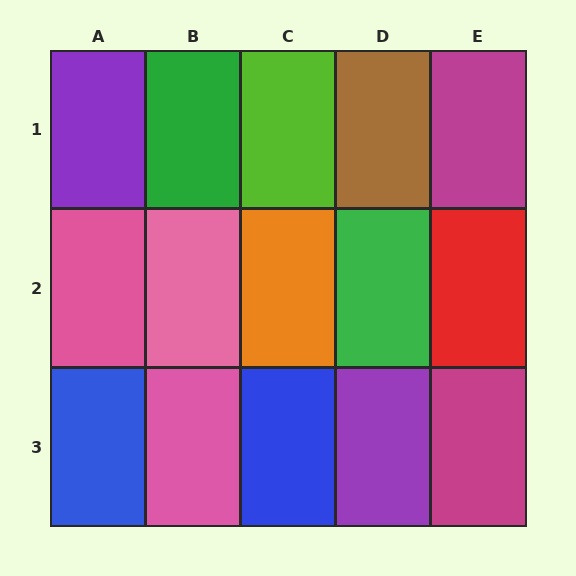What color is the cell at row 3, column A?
Blue.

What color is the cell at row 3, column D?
Purple.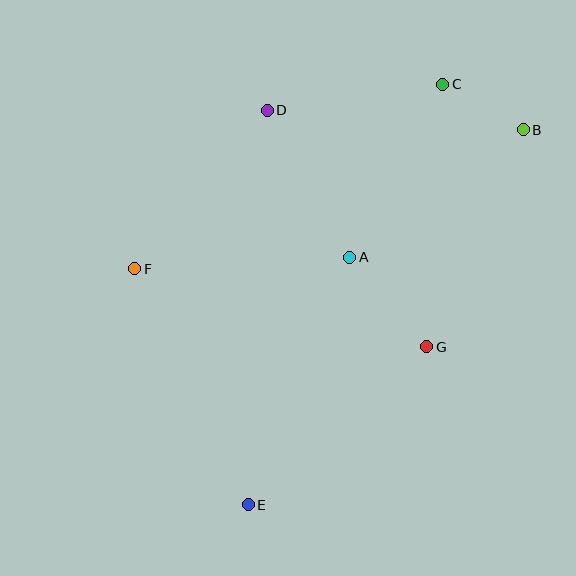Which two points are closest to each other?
Points B and C are closest to each other.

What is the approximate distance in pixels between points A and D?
The distance between A and D is approximately 168 pixels.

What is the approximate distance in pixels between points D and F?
The distance between D and F is approximately 207 pixels.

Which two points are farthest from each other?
Points B and E are farthest from each other.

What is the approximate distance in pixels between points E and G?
The distance between E and G is approximately 238 pixels.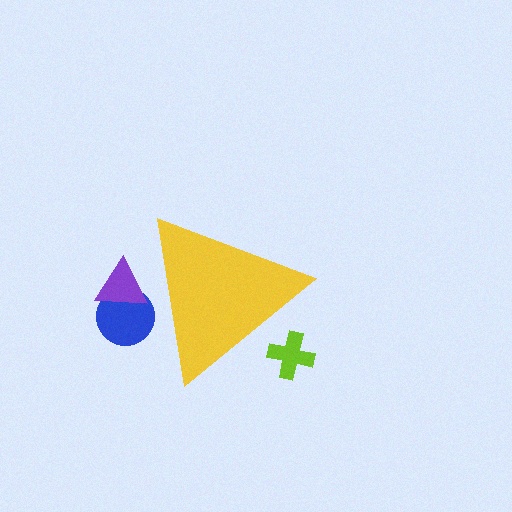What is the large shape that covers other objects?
A yellow triangle.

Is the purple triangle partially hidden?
Yes, the purple triangle is partially hidden behind the yellow triangle.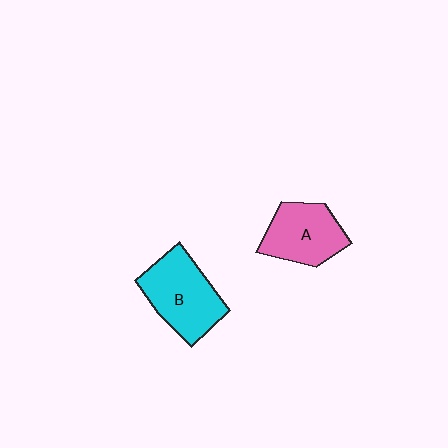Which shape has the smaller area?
Shape A (pink).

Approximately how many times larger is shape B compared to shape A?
Approximately 1.2 times.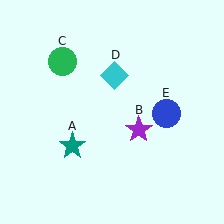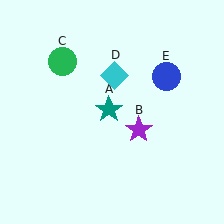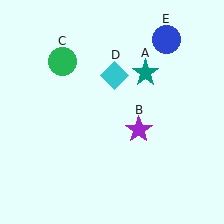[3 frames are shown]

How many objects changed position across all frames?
2 objects changed position: teal star (object A), blue circle (object E).